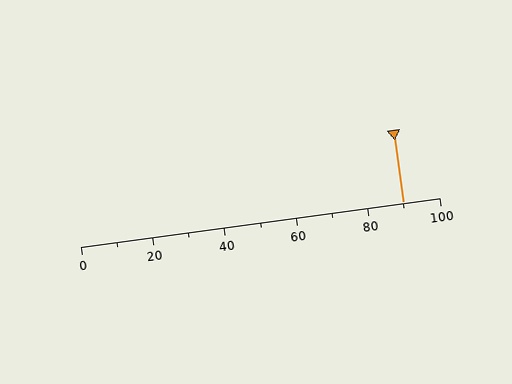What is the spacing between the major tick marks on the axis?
The major ticks are spaced 20 apart.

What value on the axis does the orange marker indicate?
The marker indicates approximately 90.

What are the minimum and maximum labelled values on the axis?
The axis runs from 0 to 100.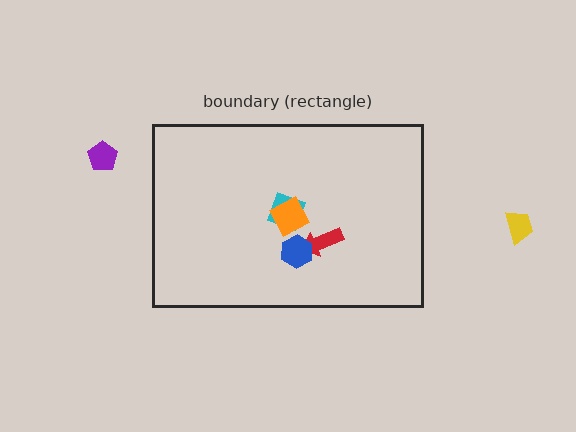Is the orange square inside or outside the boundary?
Inside.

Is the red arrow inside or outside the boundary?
Inside.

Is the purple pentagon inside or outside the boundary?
Outside.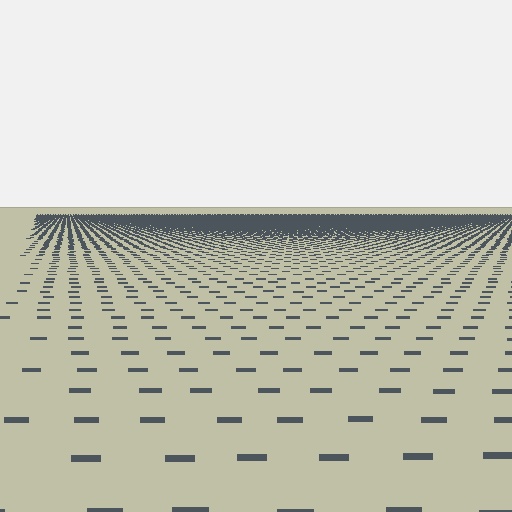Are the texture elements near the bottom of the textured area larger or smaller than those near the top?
Larger. Near the bottom, elements are closer to the viewer and appear at a bigger on-screen size.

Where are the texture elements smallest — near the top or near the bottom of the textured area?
Near the top.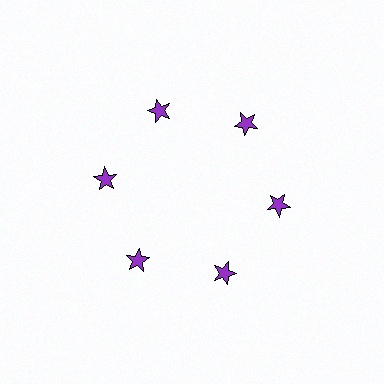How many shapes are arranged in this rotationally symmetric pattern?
There are 6 shapes, arranged in 6 groups of 1.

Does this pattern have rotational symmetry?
Yes, this pattern has 6-fold rotational symmetry. It looks the same after rotating 60 degrees around the center.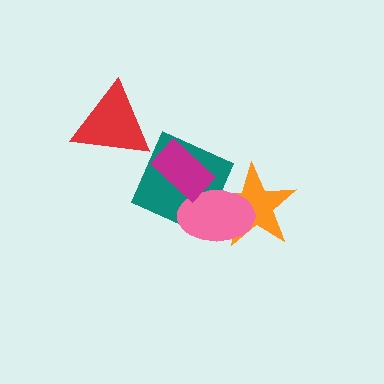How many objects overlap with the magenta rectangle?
2 objects overlap with the magenta rectangle.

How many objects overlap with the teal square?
2 objects overlap with the teal square.